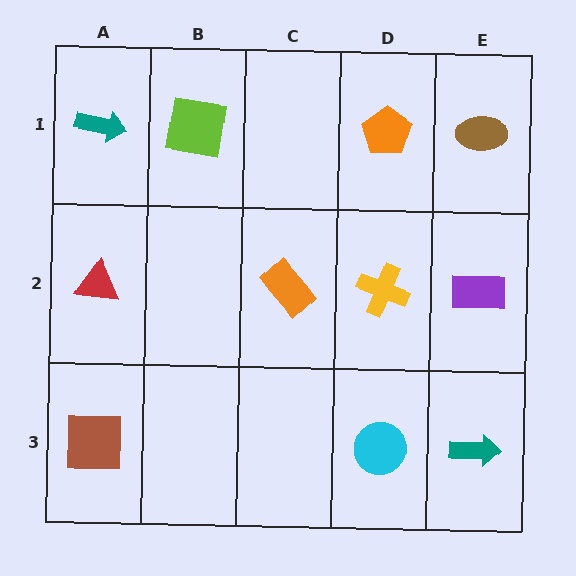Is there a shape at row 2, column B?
No, that cell is empty.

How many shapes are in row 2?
4 shapes.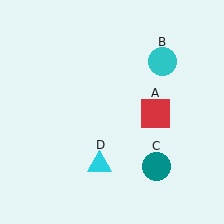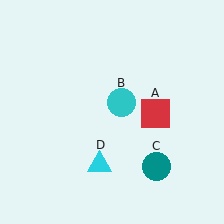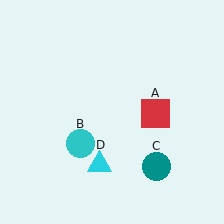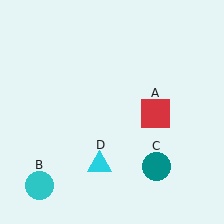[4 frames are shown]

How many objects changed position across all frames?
1 object changed position: cyan circle (object B).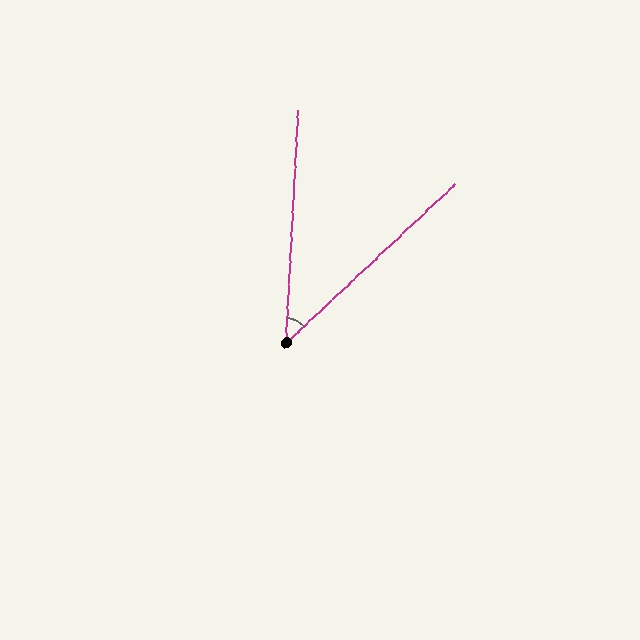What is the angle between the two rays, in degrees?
Approximately 44 degrees.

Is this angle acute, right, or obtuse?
It is acute.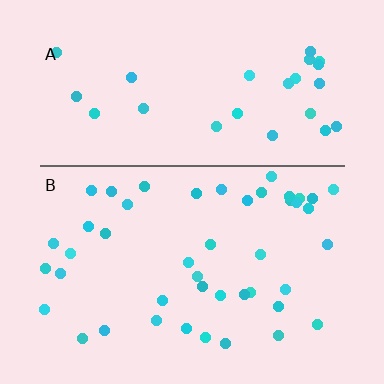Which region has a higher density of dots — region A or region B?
B (the bottom).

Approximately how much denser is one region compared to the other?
Approximately 1.6× — region B over region A.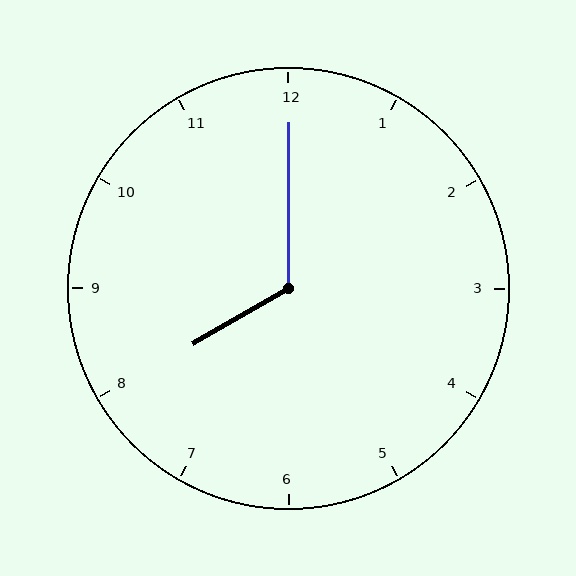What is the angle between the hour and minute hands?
Approximately 120 degrees.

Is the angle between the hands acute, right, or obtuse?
It is obtuse.